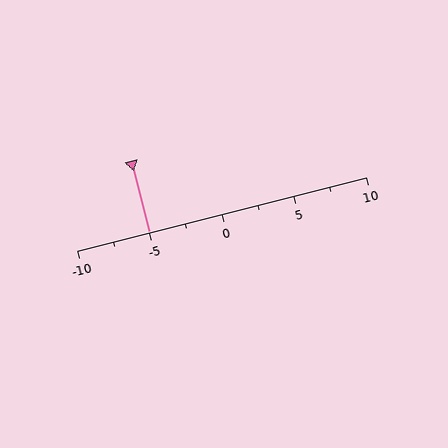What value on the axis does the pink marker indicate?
The marker indicates approximately -5.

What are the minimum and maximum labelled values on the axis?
The axis runs from -10 to 10.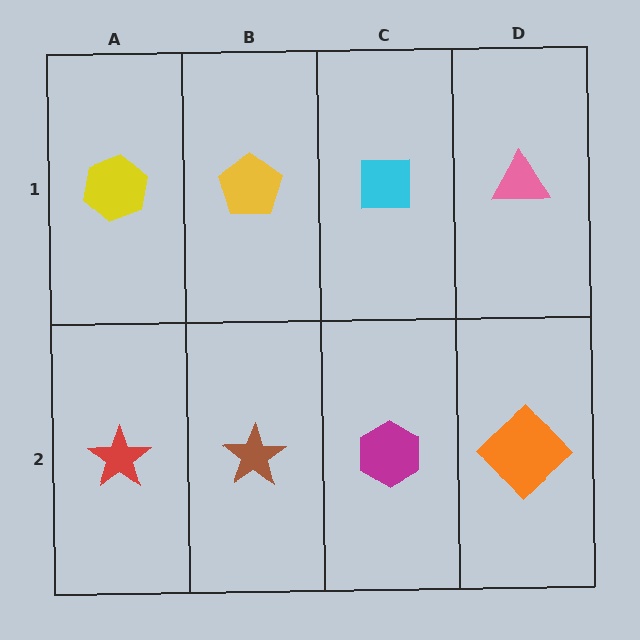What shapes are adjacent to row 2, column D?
A pink triangle (row 1, column D), a magenta hexagon (row 2, column C).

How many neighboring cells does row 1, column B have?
3.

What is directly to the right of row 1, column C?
A pink triangle.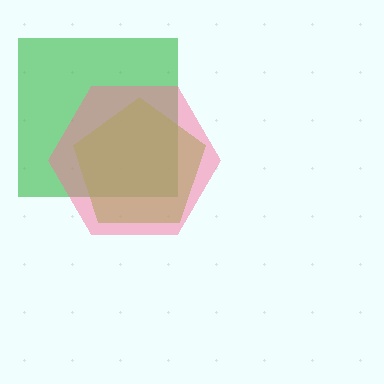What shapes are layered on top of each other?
The layered shapes are: a green square, a lime pentagon, a pink hexagon.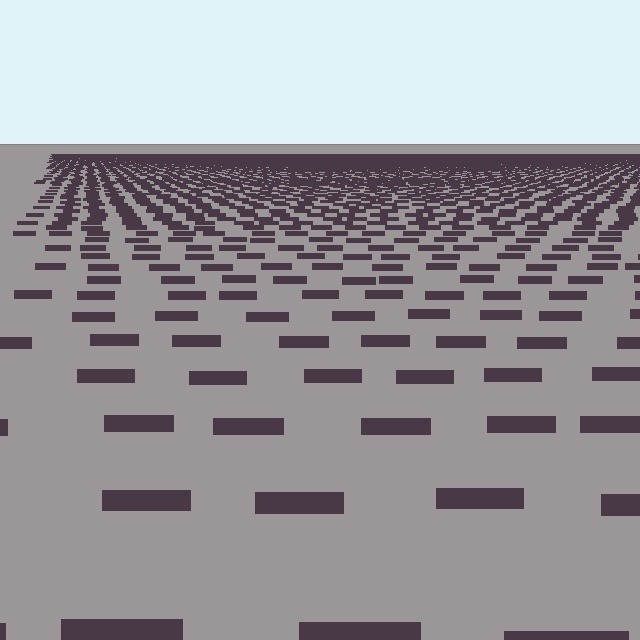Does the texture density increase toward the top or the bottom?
Density increases toward the top.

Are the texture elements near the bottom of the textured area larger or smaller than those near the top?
Larger. Near the bottom, elements are closer to the viewer and appear at a bigger on-screen size.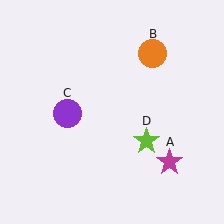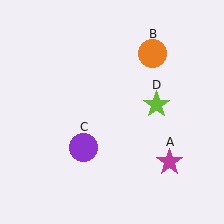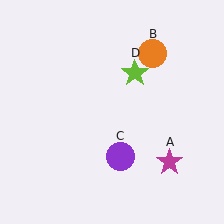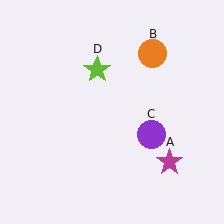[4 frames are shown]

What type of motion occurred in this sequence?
The purple circle (object C), lime star (object D) rotated counterclockwise around the center of the scene.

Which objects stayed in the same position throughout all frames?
Magenta star (object A) and orange circle (object B) remained stationary.